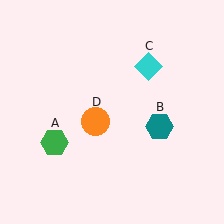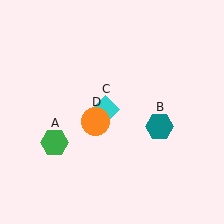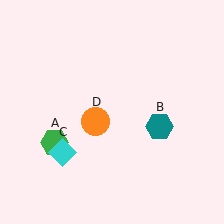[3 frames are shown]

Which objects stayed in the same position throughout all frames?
Green hexagon (object A) and teal hexagon (object B) and orange circle (object D) remained stationary.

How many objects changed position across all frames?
1 object changed position: cyan diamond (object C).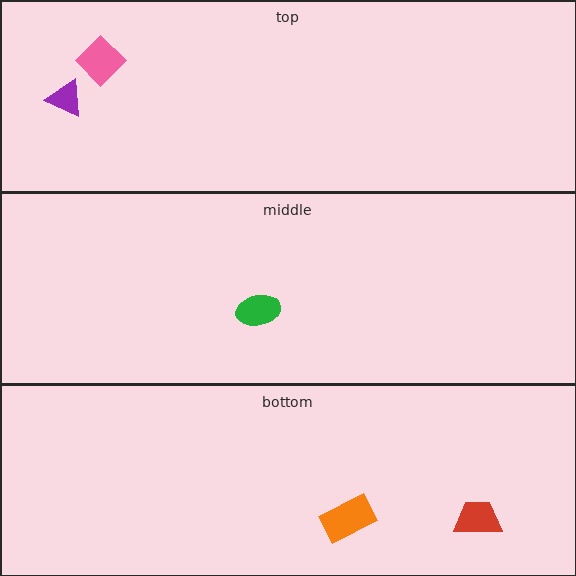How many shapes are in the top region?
2.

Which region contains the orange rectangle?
The bottom region.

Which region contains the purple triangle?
The top region.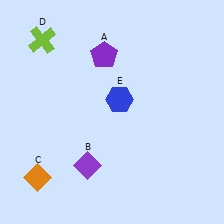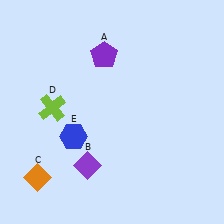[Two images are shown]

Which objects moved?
The objects that moved are: the lime cross (D), the blue hexagon (E).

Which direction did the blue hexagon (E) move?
The blue hexagon (E) moved left.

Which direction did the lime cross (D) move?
The lime cross (D) moved down.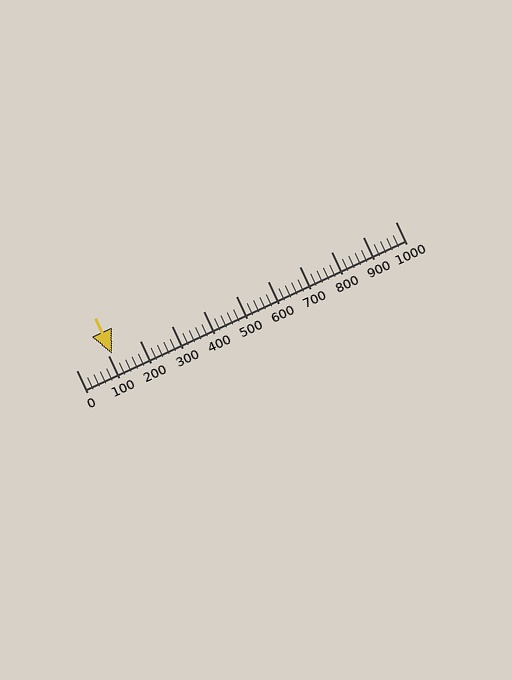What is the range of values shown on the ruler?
The ruler shows values from 0 to 1000.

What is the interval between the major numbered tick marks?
The major tick marks are spaced 100 units apart.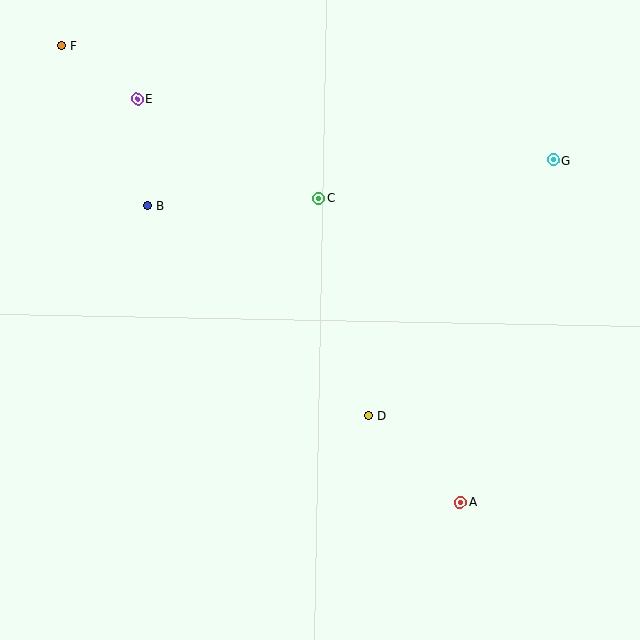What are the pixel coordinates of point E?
Point E is at (137, 99).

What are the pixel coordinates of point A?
Point A is at (460, 502).